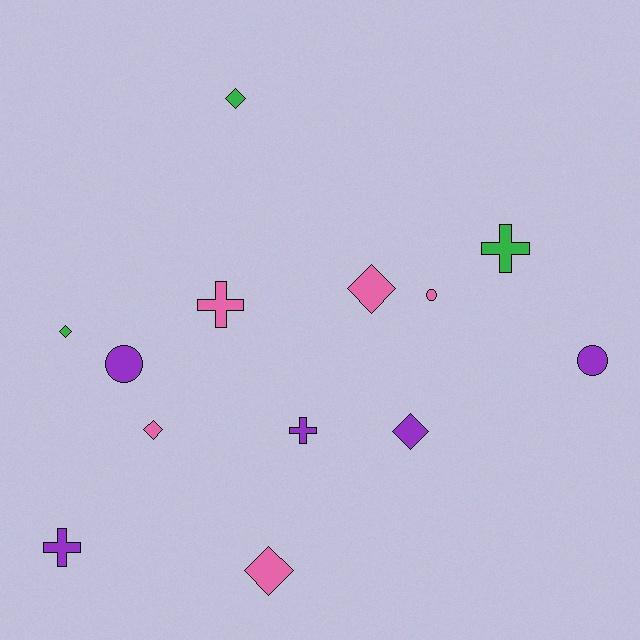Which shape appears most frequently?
Diamond, with 6 objects.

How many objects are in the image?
There are 13 objects.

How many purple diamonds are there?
There is 1 purple diamond.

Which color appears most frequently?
Pink, with 5 objects.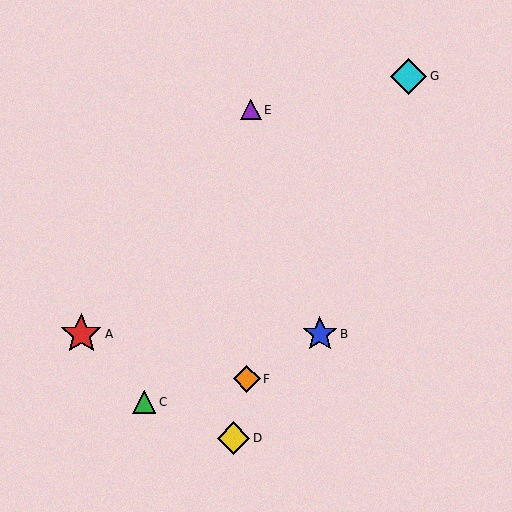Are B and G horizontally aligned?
No, B is at y≈334 and G is at y≈76.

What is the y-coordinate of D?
Object D is at y≈438.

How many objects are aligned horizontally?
2 objects (A, B) are aligned horizontally.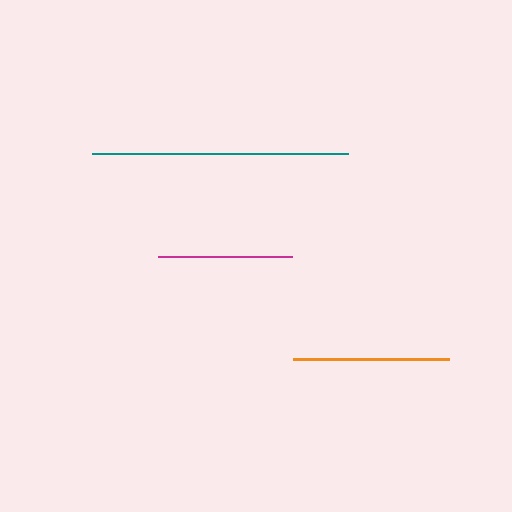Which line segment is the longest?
The teal line is the longest at approximately 256 pixels.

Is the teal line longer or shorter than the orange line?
The teal line is longer than the orange line.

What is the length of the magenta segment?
The magenta segment is approximately 134 pixels long.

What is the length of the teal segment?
The teal segment is approximately 256 pixels long.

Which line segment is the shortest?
The magenta line is the shortest at approximately 134 pixels.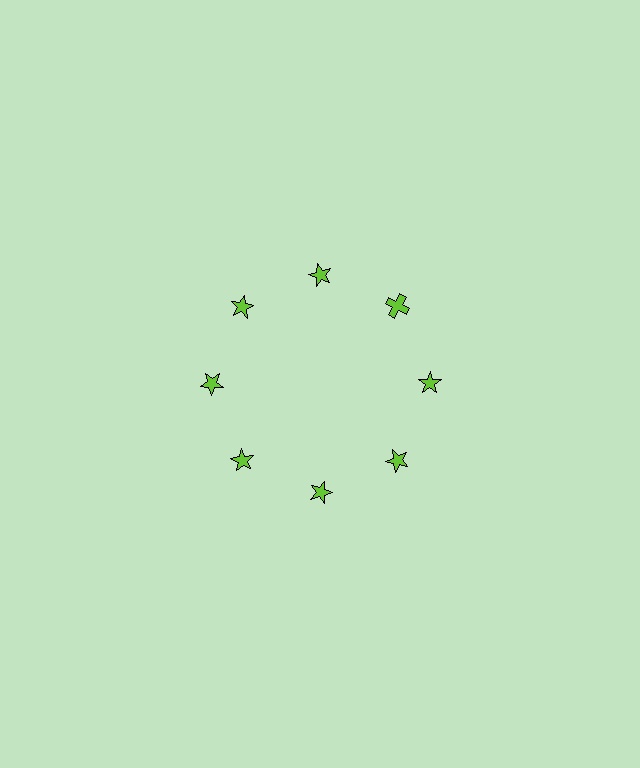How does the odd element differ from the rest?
It has a different shape: cross instead of star.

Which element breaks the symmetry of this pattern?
The lime cross at roughly the 2 o'clock position breaks the symmetry. All other shapes are lime stars.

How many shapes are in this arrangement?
There are 8 shapes arranged in a ring pattern.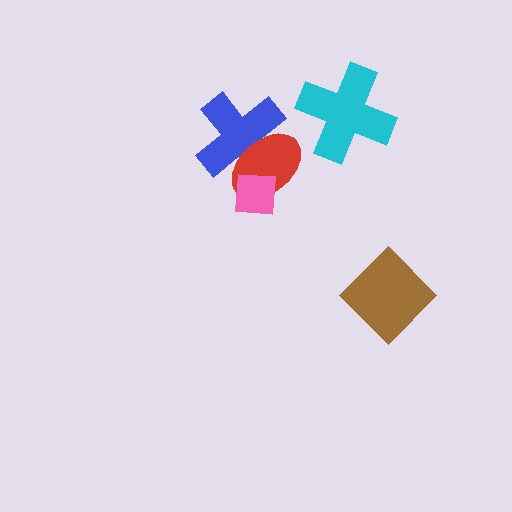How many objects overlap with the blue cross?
2 objects overlap with the blue cross.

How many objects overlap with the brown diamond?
0 objects overlap with the brown diamond.